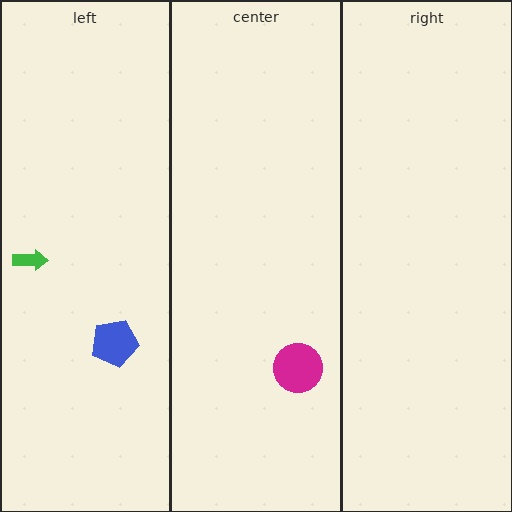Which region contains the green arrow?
The left region.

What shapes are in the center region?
The magenta circle.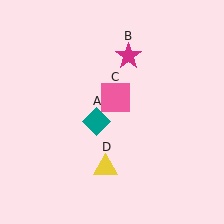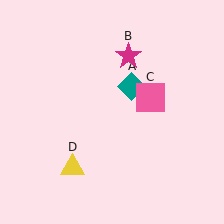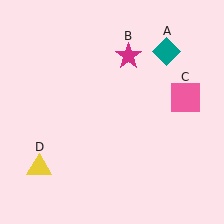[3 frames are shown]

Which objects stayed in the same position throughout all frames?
Magenta star (object B) remained stationary.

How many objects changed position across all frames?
3 objects changed position: teal diamond (object A), pink square (object C), yellow triangle (object D).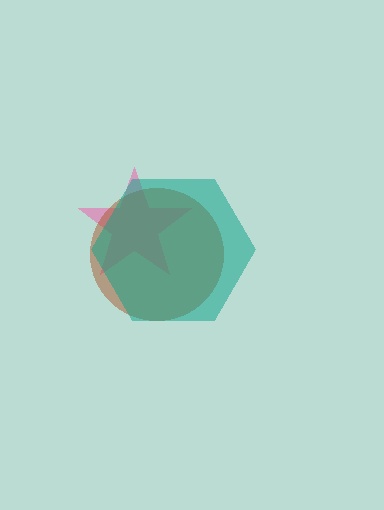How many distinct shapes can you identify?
There are 3 distinct shapes: a pink star, a brown circle, a teal hexagon.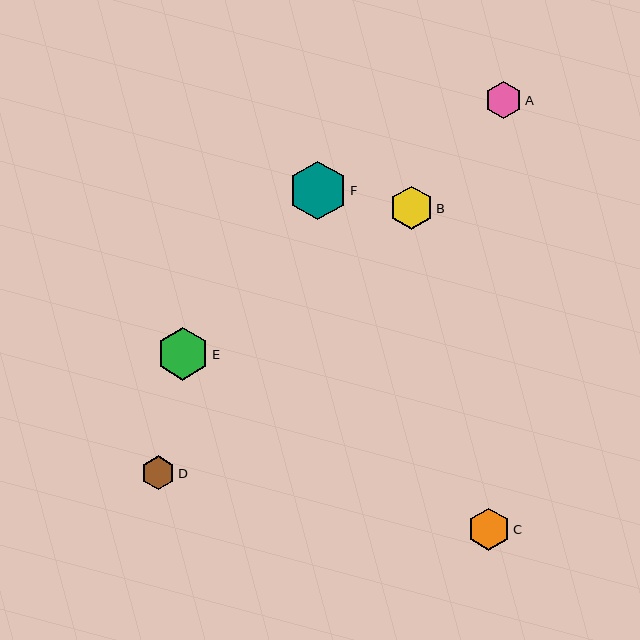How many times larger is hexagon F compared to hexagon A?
Hexagon F is approximately 1.6 times the size of hexagon A.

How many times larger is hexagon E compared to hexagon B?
Hexagon E is approximately 1.2 times the size of hexagon B.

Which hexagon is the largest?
Hexagon F is the largest with a size of approximately 59 pixels.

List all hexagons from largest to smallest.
From largest to smallest: F, E, B, C, A, D.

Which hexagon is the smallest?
Hexagon D is the smallest with a size of approximately 33 pixels.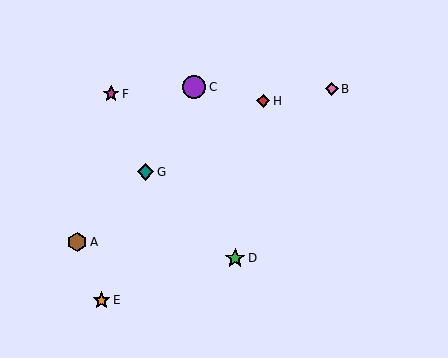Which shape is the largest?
The purple circle (labeled C) is the largest.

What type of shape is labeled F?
Shape F is a magenta star.